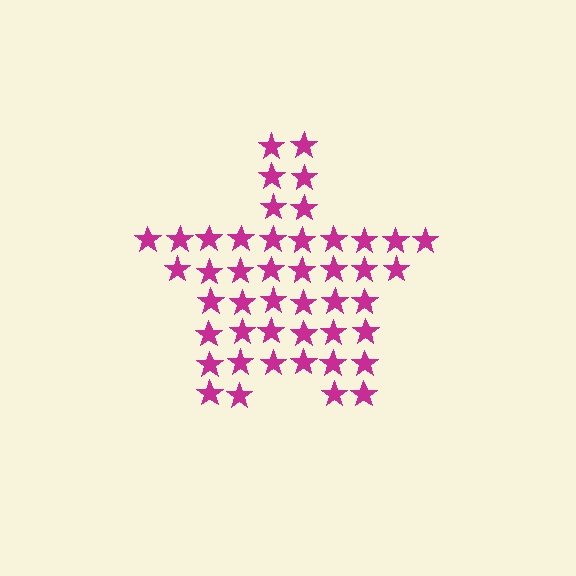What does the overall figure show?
The overall figure shows a star.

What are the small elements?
The small elements are stars.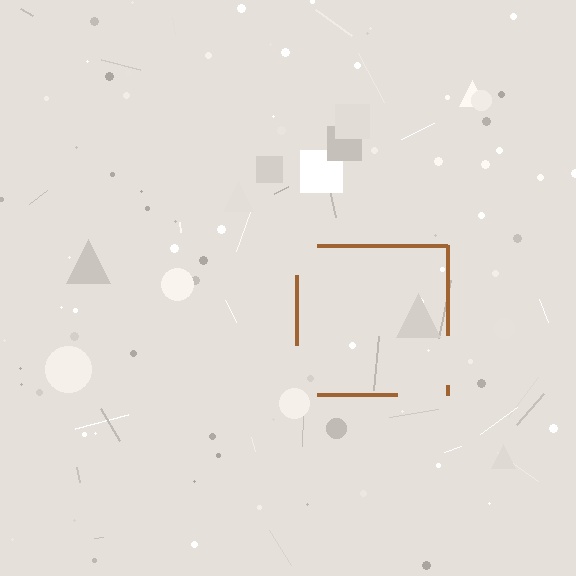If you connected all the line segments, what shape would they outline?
They would outline a square.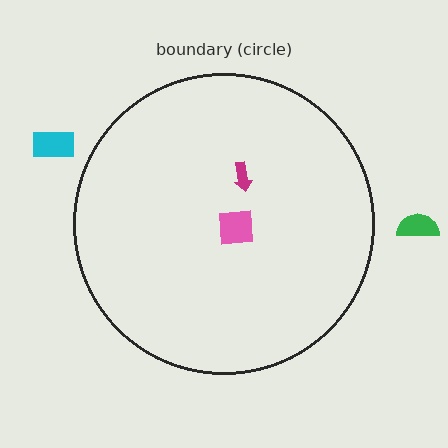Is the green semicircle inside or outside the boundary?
Outside.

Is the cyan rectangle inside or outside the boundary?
Outside.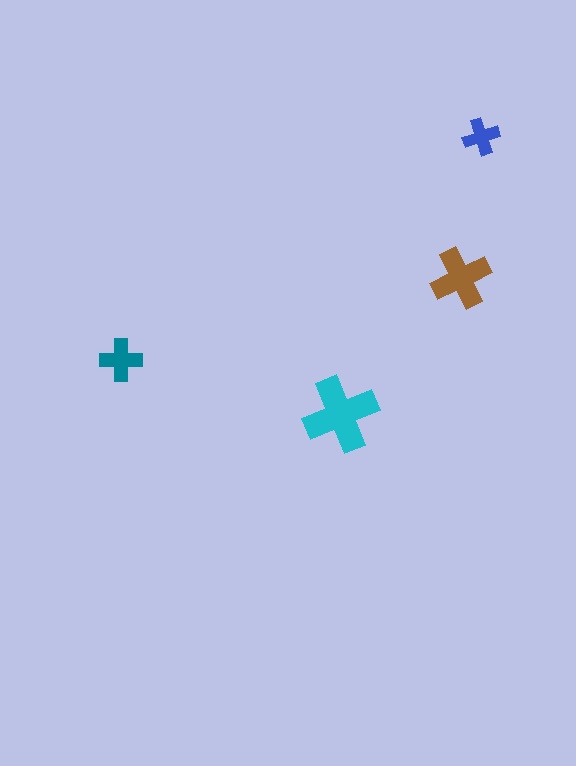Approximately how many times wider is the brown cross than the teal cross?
About 1.5 times wider.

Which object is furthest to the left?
The teal cross is leftmost.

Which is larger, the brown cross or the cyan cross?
The cyan one.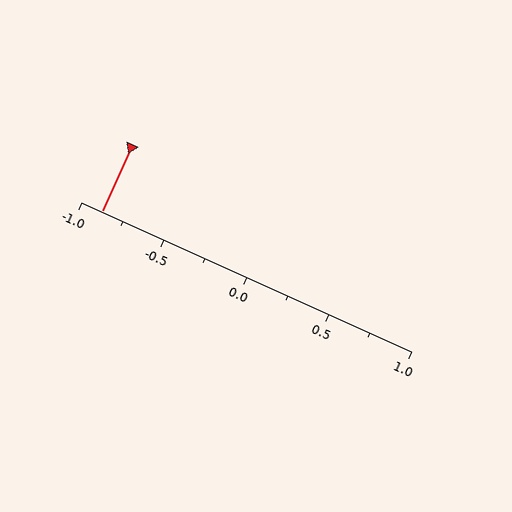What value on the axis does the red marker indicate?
The marker indicates approximately -0.88.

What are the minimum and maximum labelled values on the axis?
The axis runs from -1.0 to 1.0.